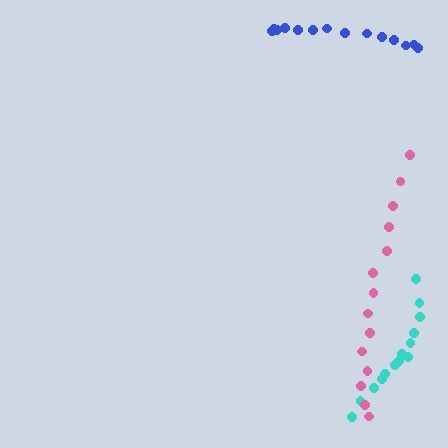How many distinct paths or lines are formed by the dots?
There are 3 distinct paths.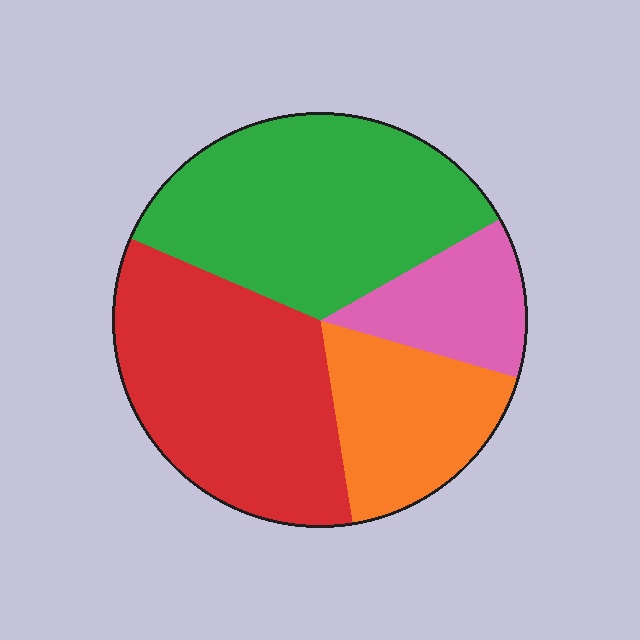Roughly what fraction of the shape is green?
Green covers 35% of the shape.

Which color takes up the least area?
Pink, at roughly 15%.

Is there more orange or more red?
Red.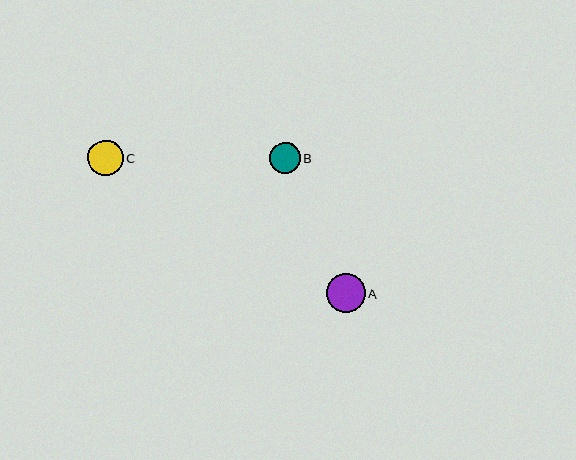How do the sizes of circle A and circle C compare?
Circle A and circle C are approximately the same size.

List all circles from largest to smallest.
From largest to smallest: A, C, B.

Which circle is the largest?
Circle A is the largest with a size of approximately 38 pixels.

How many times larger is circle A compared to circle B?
Circle A is approximately 1.2 times the size of circle B.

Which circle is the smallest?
Circle B is the smallest with a size of approximately 31 pixels.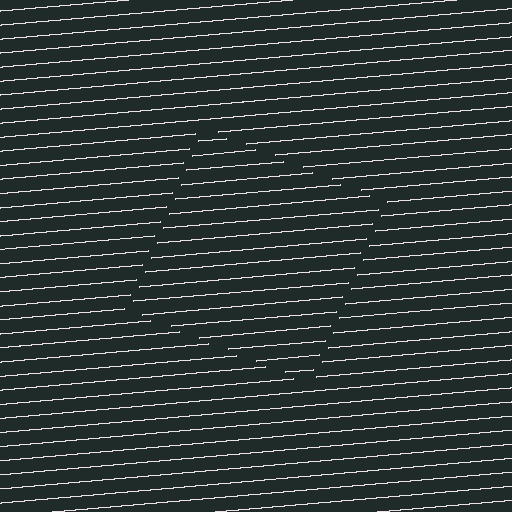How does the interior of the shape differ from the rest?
The interior of the shape contains the same grating, shifted by half a period — the contour is defined by the phase discontinuity where line-ends from the inner and outer gratings abut.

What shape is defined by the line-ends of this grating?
An illusory square. The interior of the shape contains the same grating, shifted by half a period — the contour is defined by the phase discontinuity where line-ends from the inner and outer gratings abut.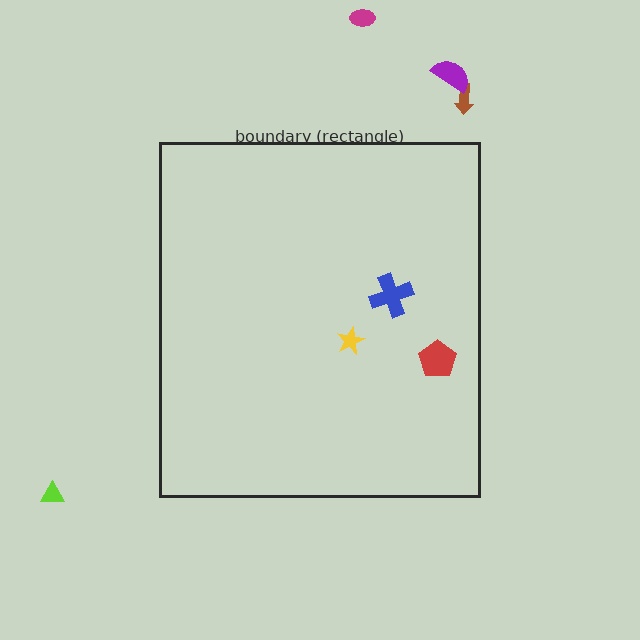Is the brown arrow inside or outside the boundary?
Outside.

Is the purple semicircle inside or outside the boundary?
Outside.